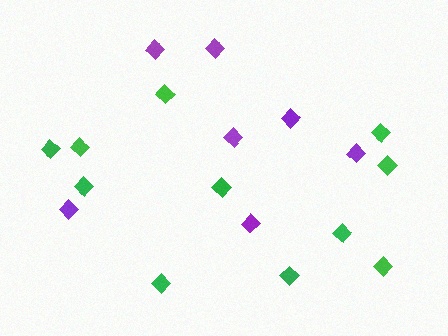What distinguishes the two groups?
There are 2 groups: one group of purple diamonds (7) and one group of green diamonds (11).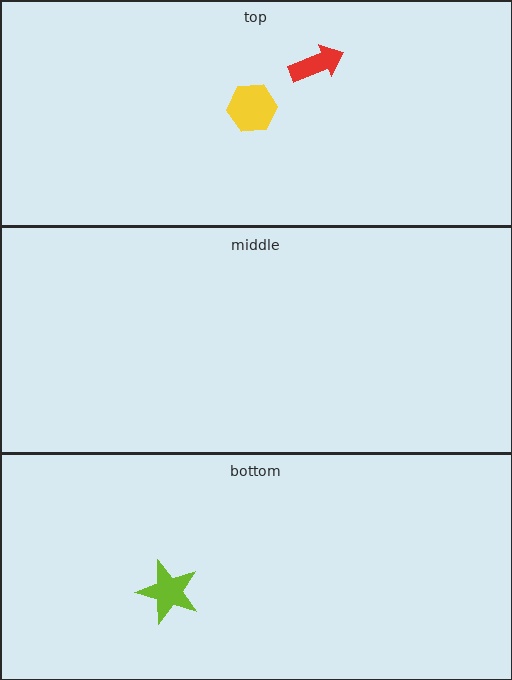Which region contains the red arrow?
The top region.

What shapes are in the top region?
The red arrow, the yellow hexagon.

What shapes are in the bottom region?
The lime star.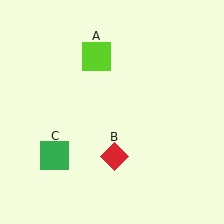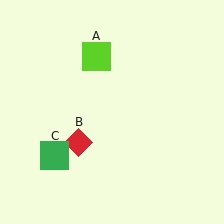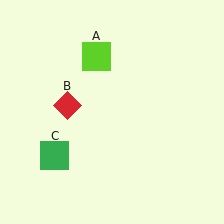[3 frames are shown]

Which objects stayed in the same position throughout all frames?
Lime square (object A) and green square (object C) remained stationary.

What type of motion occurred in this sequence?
The red diamond (object B) rotated clockwise around the center of the scene.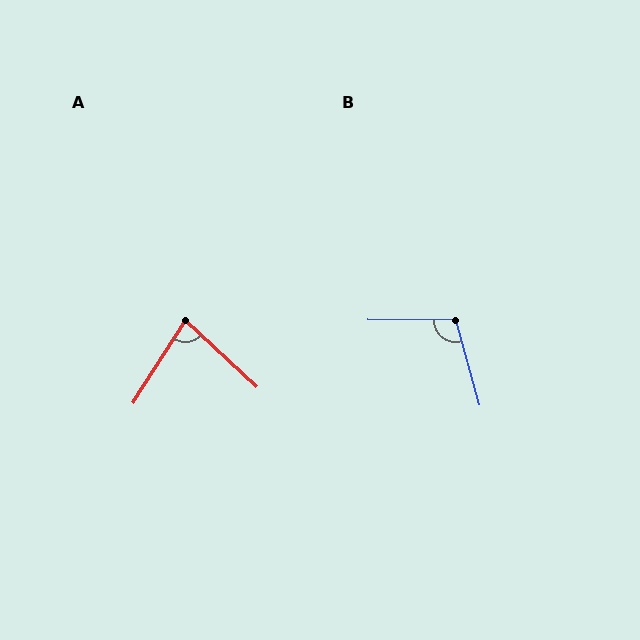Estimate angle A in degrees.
Approximately 79 degrees.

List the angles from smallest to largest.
A (79°), B (105°).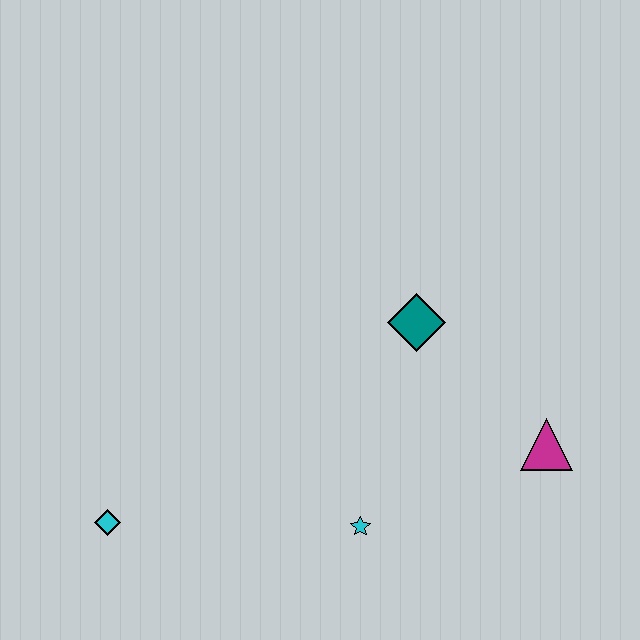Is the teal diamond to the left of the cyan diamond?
No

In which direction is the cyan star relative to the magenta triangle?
The cyan star is to the left of the magenta triangle.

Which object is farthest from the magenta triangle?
The cyan diamond is farthest from the magenta triangle.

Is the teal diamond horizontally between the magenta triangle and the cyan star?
Yes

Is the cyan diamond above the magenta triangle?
No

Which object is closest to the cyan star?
The magenta triangle is closest to the cyan star.